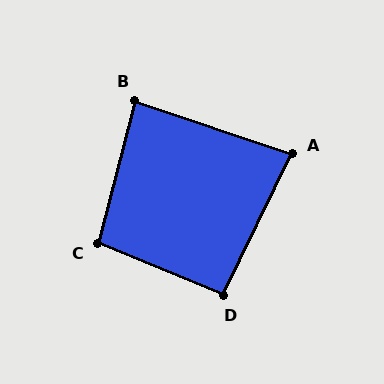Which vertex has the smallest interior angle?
A, at approximately 82 degrees.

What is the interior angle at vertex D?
Approximately 94 degrees (approximately right).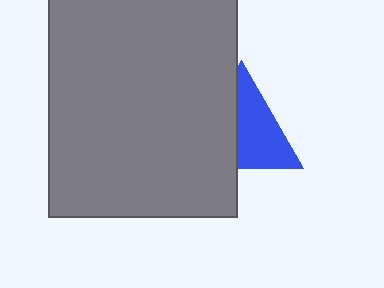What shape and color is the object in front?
The object in front is a gray rectangle.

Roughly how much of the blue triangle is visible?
About half of it is visible (roughly 56%).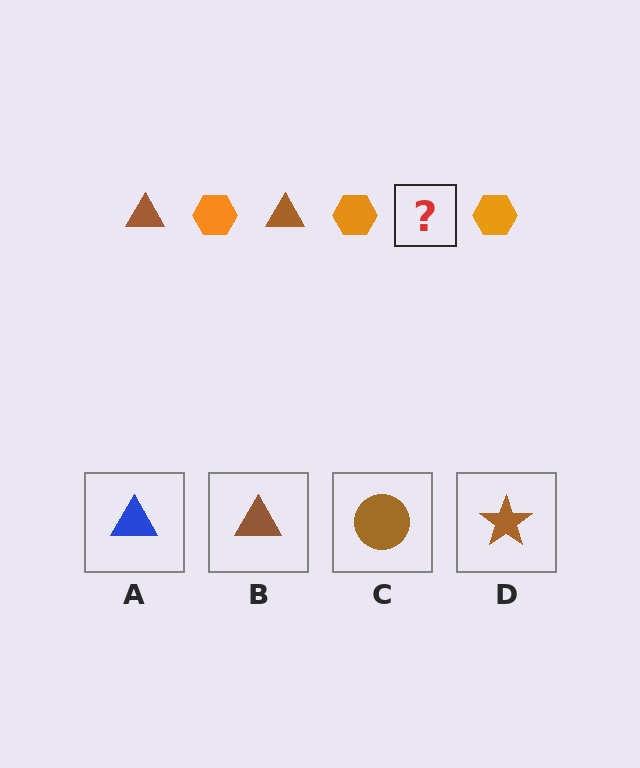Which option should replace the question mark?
Option B.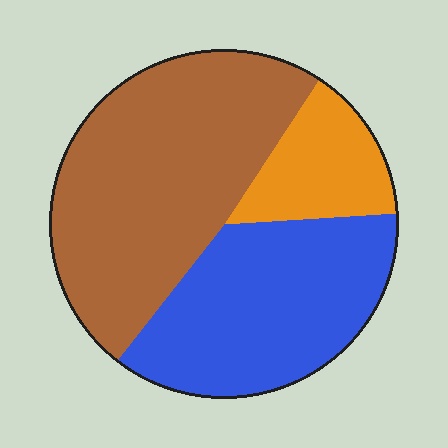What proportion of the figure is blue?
Blue takes up about three eighths (3/8) of the figure.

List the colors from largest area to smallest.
From largest to smallest: brown, blue, orange.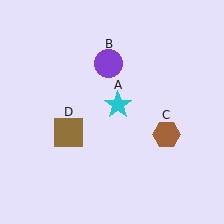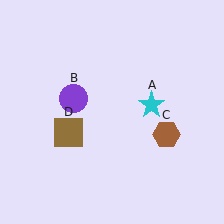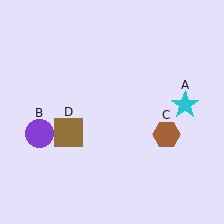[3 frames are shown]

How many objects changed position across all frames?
2 objects changed position: cyan star (object A), purple circle (object B).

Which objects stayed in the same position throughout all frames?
Brown hexagon (object C) and brown square (object D) remained stationary.